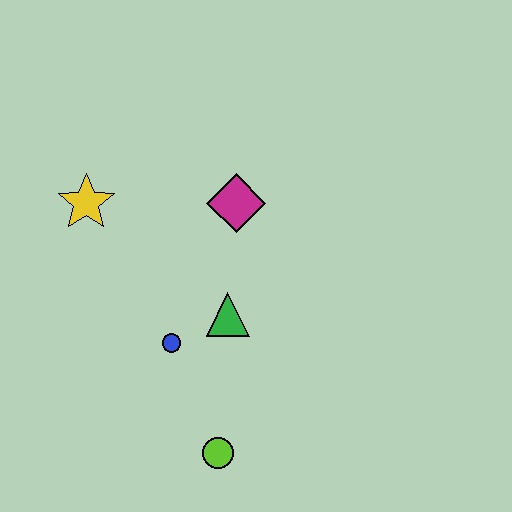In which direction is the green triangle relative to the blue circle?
The green triangle is to the right of the blue circle.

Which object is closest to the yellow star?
The magenta diamond is closest to the yellow star.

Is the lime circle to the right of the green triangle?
No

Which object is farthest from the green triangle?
The yellow star is farthest from the green triangle.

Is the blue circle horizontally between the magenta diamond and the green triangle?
No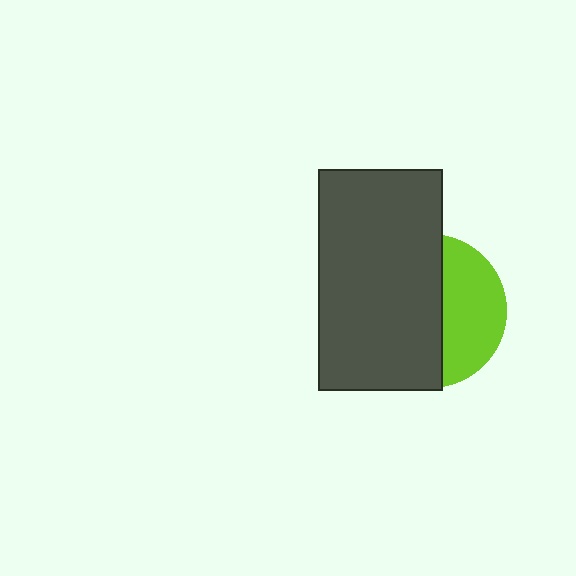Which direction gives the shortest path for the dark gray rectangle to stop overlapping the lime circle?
Moving left gives the shortest separation.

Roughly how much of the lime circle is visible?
A small part of it is visible (roughly 39%).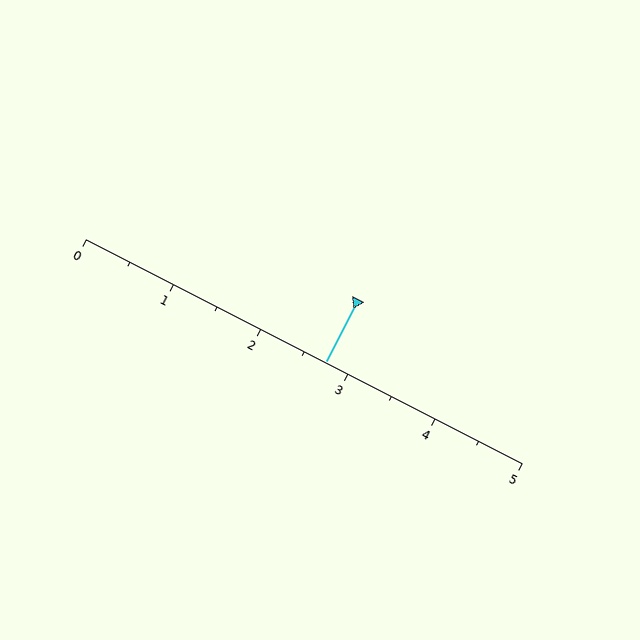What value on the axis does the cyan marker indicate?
The marker indicates approximately 2.8.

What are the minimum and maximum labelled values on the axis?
The axis runs from 0 to 5.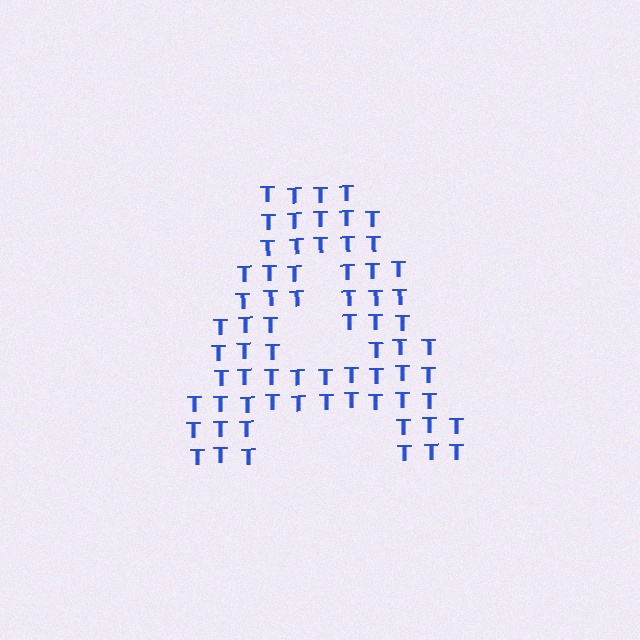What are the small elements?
The small elements are letter T's.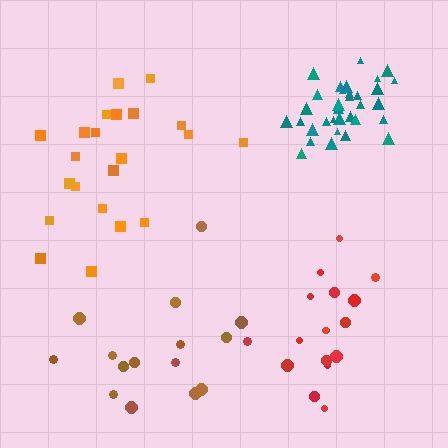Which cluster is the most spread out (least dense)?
Brown.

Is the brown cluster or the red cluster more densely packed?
Red.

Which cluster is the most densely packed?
Teal.